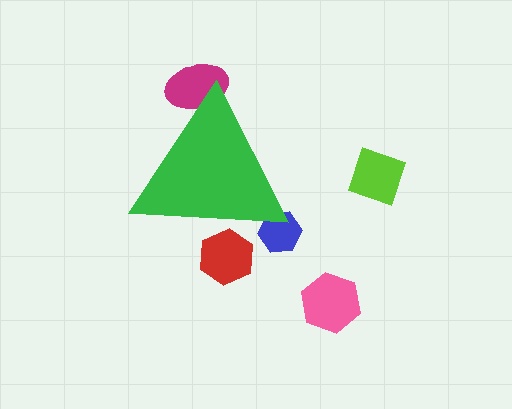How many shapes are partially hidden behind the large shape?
3 shapes are partially hidden.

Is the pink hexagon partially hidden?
No, the pink hexagon is fully visible.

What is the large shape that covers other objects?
A green triangle.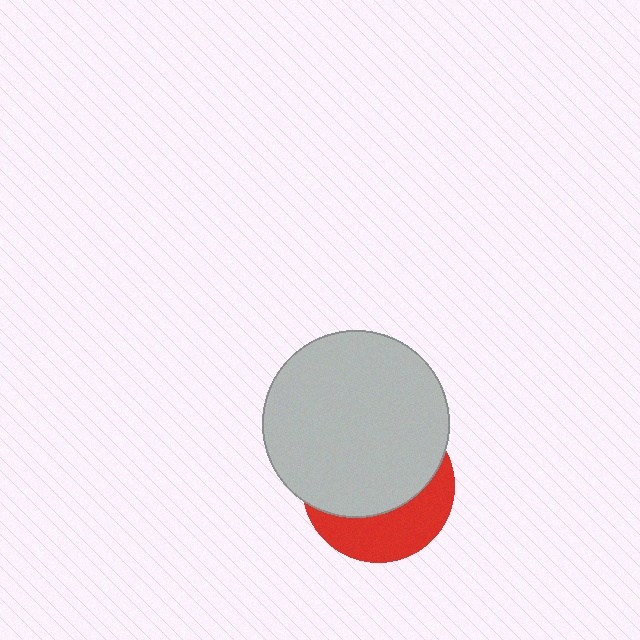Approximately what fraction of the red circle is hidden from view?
Roughly 63% of the red circle is hidden behind the light gray circle.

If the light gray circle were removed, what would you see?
You would see the complete red circle.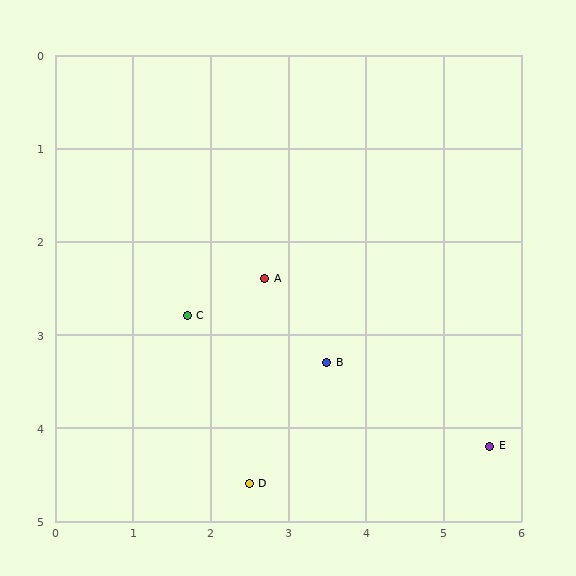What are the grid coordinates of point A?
Point A is at approximately (2.7, 2.4).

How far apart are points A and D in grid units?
Points A and D are about 2.2 grid units apart.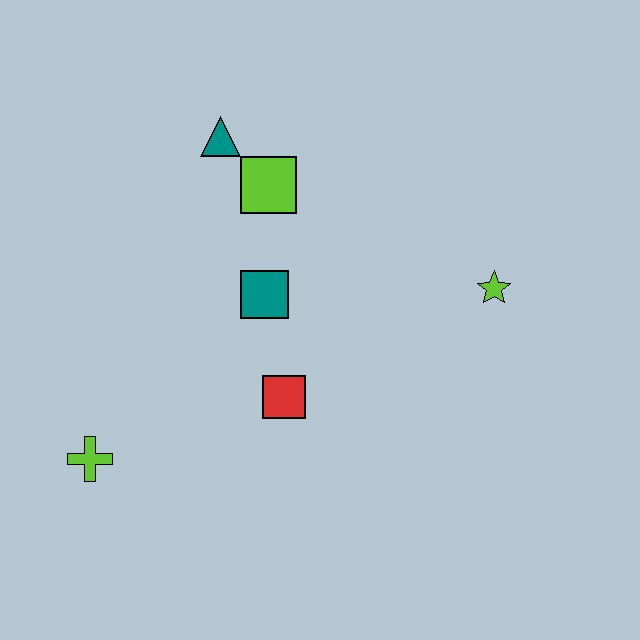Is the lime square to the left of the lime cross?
No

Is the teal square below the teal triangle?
Yes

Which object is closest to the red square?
The teal square is closest to the red square.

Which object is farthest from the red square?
The teal triangle is farthest from the red square.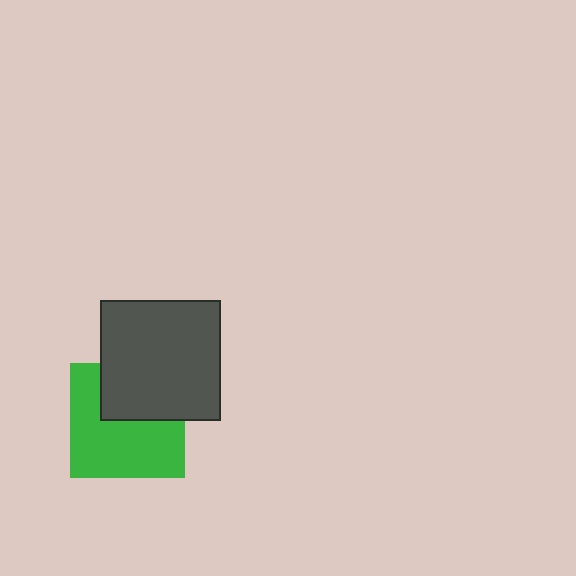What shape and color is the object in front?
The object in front is a dark gray square.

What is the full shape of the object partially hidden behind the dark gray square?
The partially hidden object is a green square.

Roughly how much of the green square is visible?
About half of it is visible (roughly 62%).